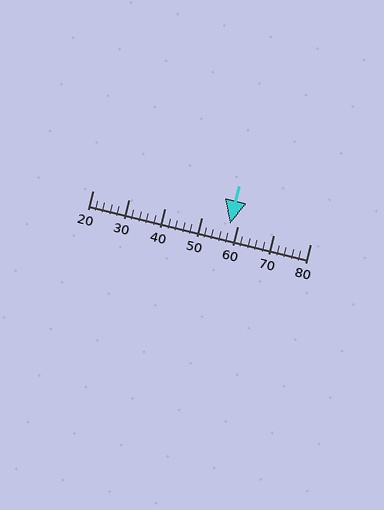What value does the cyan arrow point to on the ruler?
The cyan arrow points to approximately 58.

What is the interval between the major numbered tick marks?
The major tick marks are spaced 10 units apart.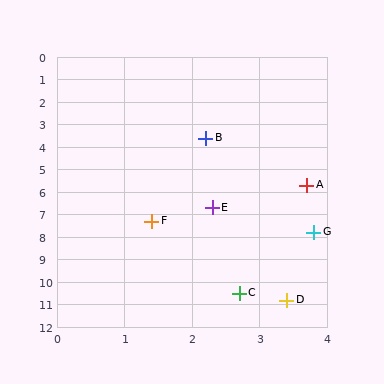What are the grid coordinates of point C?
Point C is at approximately (2.7, 10.5).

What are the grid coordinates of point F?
Point F is at approximately (1.4, 7.3).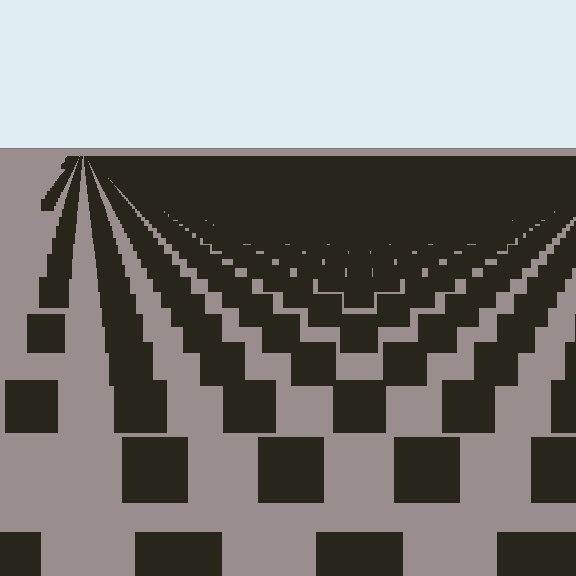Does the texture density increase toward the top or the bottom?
Density increases toward the top.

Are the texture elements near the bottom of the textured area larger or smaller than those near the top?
Larger. Near the bottom, elements are closer to the viewer and appear at a bigger on-screen size.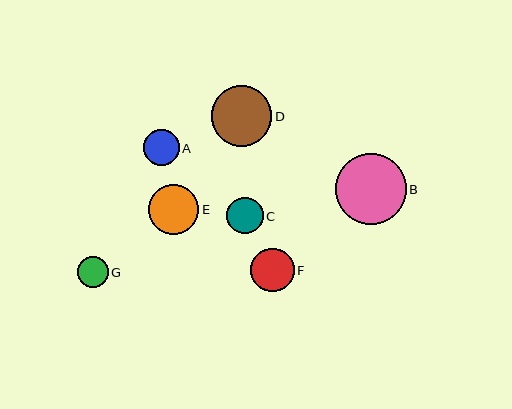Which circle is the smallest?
Circle G is the smallest with a size of approximately 31 pixels.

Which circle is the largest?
Circle B is the largest with a size of approximately 71 pixels.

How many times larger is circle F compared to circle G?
Circle F is approximately 1.4 times the size of circle G.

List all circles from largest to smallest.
From largest to smallest: B, D, E, F, C, A, G.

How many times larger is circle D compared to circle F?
Circle D is approximately 1.4 times the size of circle F.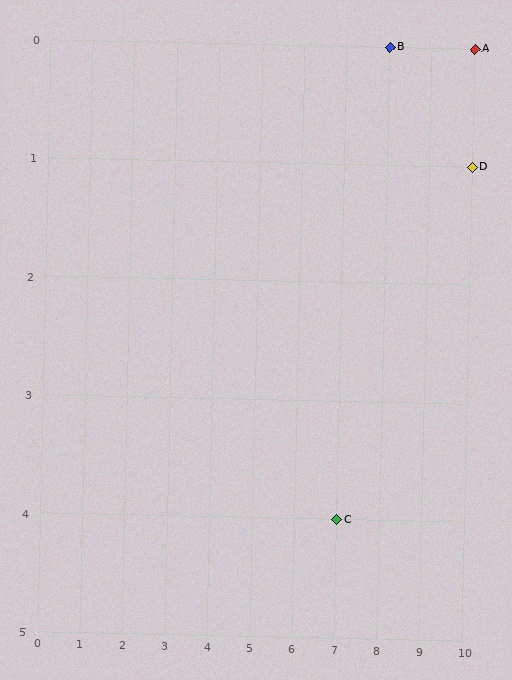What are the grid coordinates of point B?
Point B is at grid coordinates (8, 0).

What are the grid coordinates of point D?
Point D is at grid coordinates (10, 1).